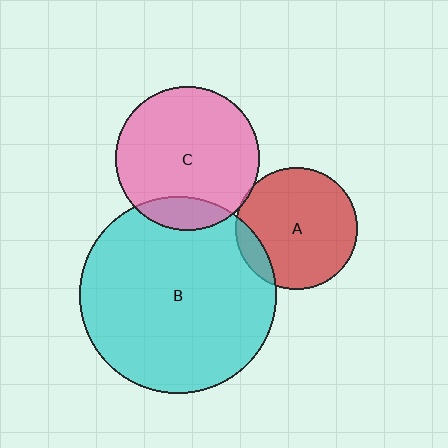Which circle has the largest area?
Circle B (cyan).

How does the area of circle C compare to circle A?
Approximately 1.4 times.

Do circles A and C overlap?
Yes.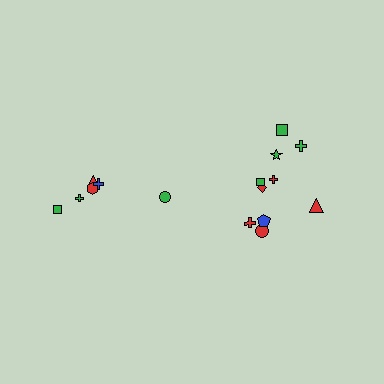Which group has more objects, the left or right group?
The right group.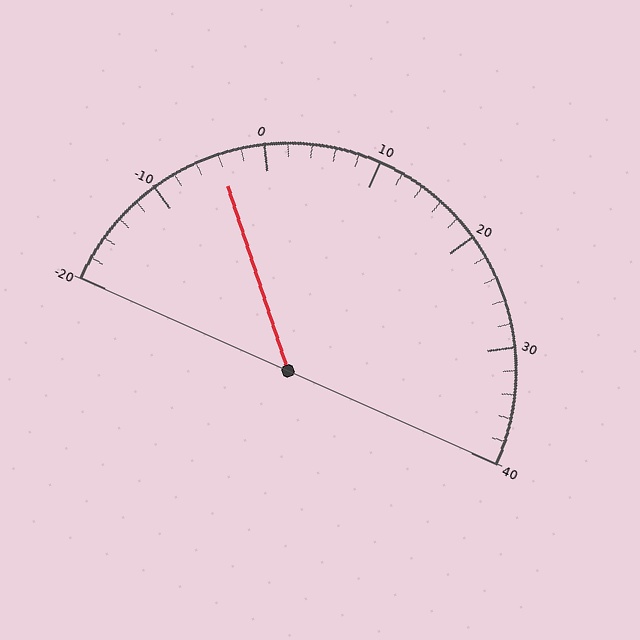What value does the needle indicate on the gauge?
The needle indicates approximately -4.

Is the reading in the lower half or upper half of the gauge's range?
The reading is in the lower half of the range (-20 to 40).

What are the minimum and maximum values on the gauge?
The gauge ranges from -20 to 40.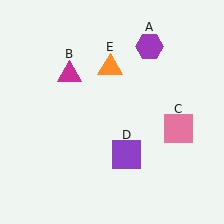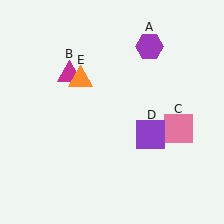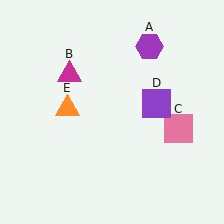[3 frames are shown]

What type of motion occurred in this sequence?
The purple square (object D), orange triangle (object E) rotated counterclockwise around the center of the scene.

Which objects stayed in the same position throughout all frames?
Purple hexagon (object A) and magenta triangle (object B) and pink square (object C) remained stationary.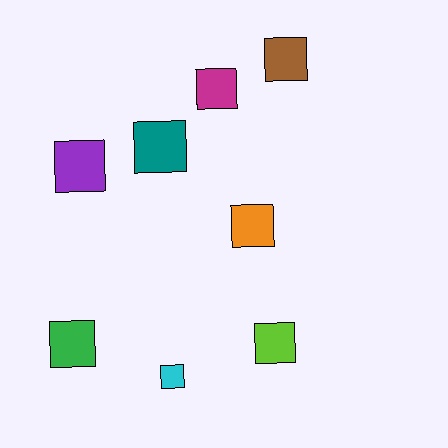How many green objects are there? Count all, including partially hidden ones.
There is 1 green object.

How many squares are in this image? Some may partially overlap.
There are 8 squares.